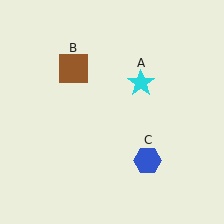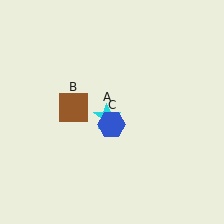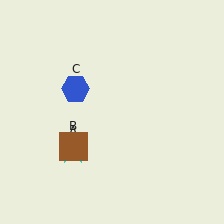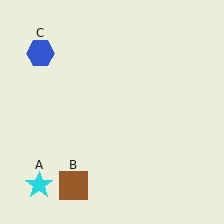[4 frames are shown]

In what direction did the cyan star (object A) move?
The cyan star (object A) moved down and to the left.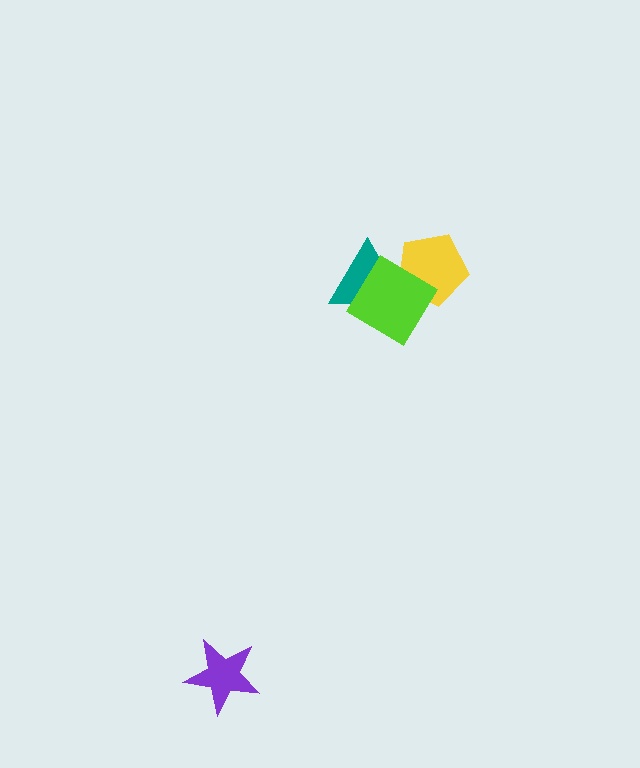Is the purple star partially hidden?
No, no other shape covers it.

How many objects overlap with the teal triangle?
2 objects overlap with the teal triangle.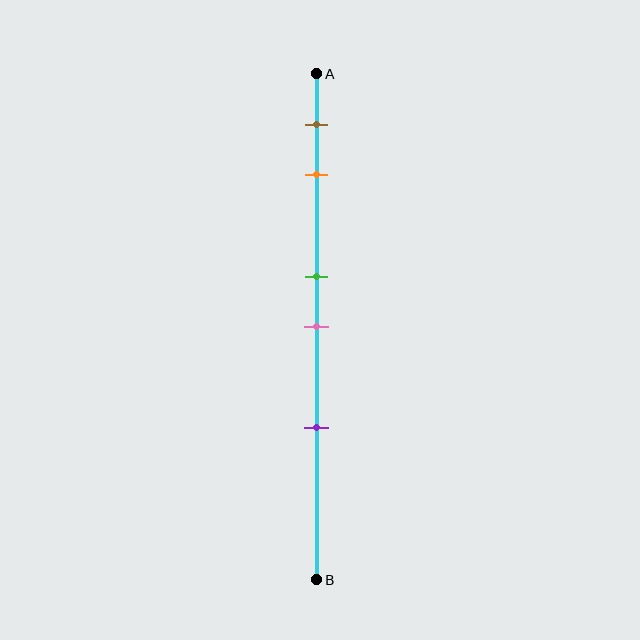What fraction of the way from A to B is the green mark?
The green mark is approximately 40% (0.4) of the way from A to B.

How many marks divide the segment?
There are 5 marks dividing the segment.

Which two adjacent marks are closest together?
The green and pink marks are the closest adjacent pair.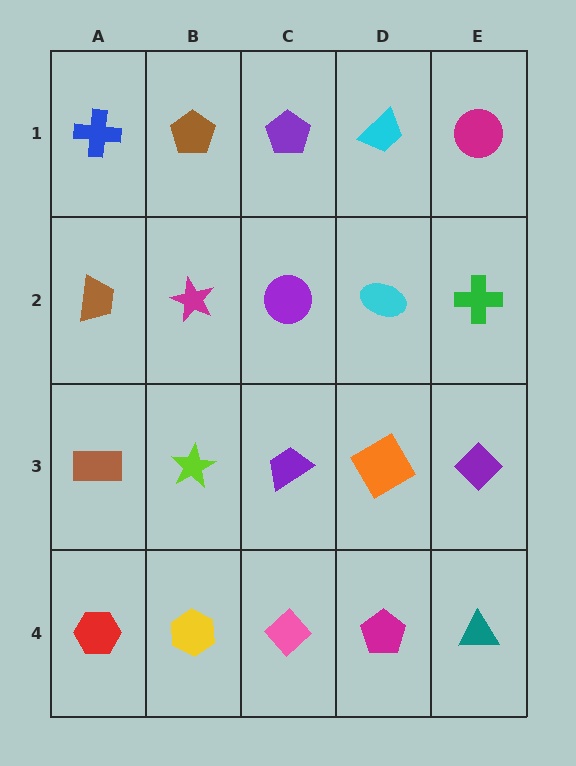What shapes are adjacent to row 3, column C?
A purple circle (row 2, column C), a pink diamond (row 4, column C), a lime star (row 3, column B), an orange diamond (row 3, column D).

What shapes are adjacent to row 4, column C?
A purple trapezoid (row 3, column C), a yellow hexagon (row 4, column B), a magenta pentagon (row 4, column D).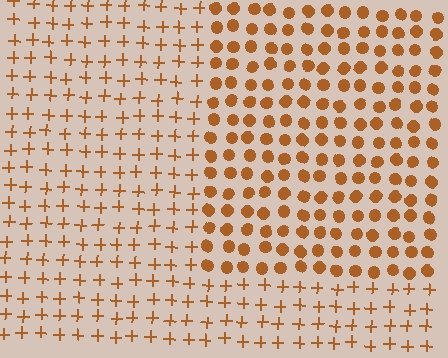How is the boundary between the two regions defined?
The boundary is defined by a change in element shape: circles inside vs. plus signs outside. All elements share the same color and spacing.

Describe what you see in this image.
The image is filled with small brown elements arranged in a uniform grid. A rectangle-shaped region contains circles, while the surrounding area contains plus signs. The boundary is defined purely by the change in element shape.